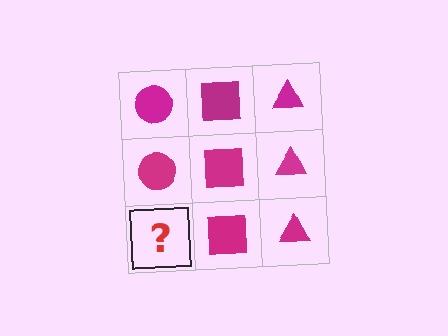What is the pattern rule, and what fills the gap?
The rule is that each column has a consistent shape. The gap should be filled with a magenta circle.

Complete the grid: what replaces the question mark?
The question mark should be replaced with a magenta circle.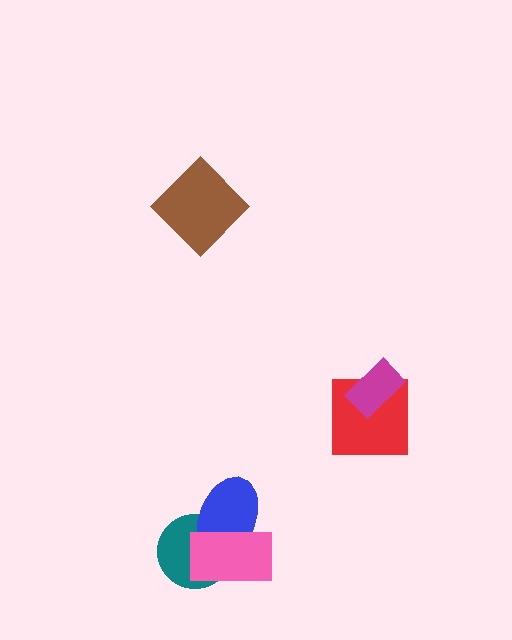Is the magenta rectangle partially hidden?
No, no other shape covers it.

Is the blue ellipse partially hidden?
Yes, it is partially covered by another shape.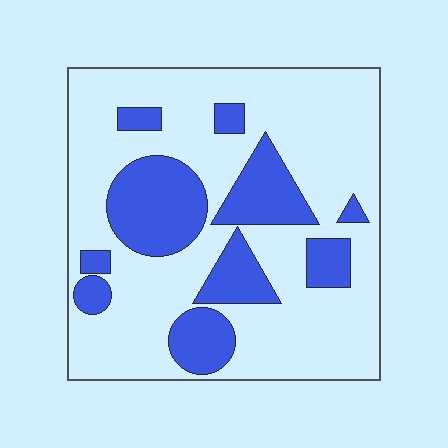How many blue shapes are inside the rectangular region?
10.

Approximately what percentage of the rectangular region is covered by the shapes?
Approximately 30%.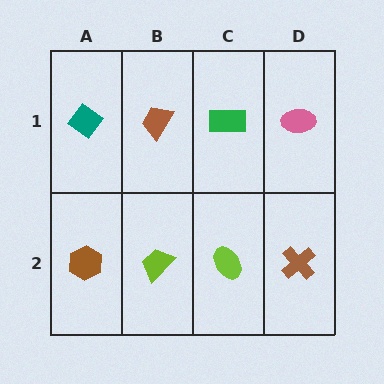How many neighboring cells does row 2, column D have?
2.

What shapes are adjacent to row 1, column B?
A lime trapezoid (row 2, column B), a teal diamond (row 1, column A), a green rectangle (row 1, column C).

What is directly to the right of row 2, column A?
A lime trapezoid.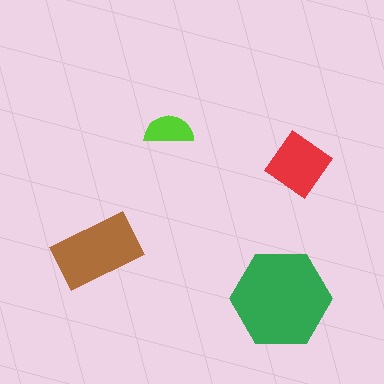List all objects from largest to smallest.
The green hexagon, the brown rectangle, the red diamond, the lime semicircle.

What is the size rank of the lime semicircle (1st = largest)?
4th.